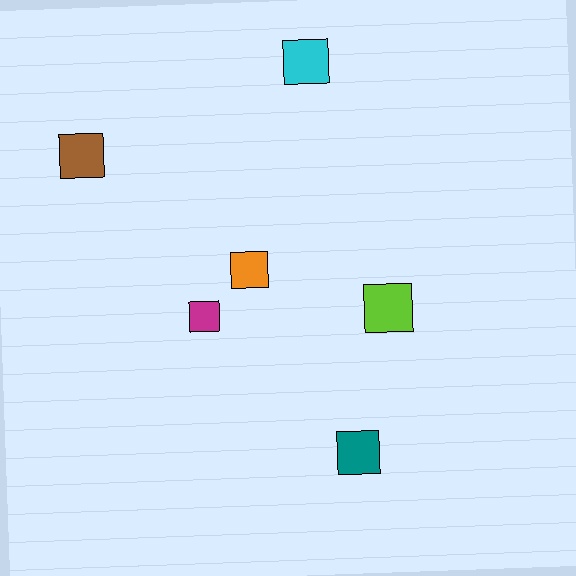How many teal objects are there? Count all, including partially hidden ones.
There is 1 teal object.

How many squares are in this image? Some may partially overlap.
There are 6 squares.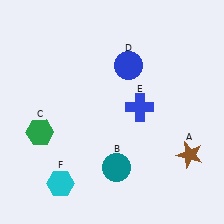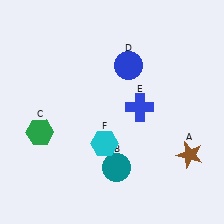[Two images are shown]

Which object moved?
The cyan hexagon (F) moved right.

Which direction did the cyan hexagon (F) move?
The cyan hexagon (F) moved right.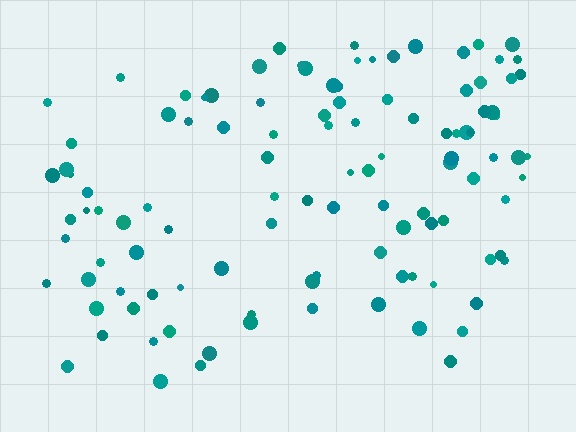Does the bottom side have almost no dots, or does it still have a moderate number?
Still a moderate number, just noticeably fewer than the top.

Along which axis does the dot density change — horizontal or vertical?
Vertical.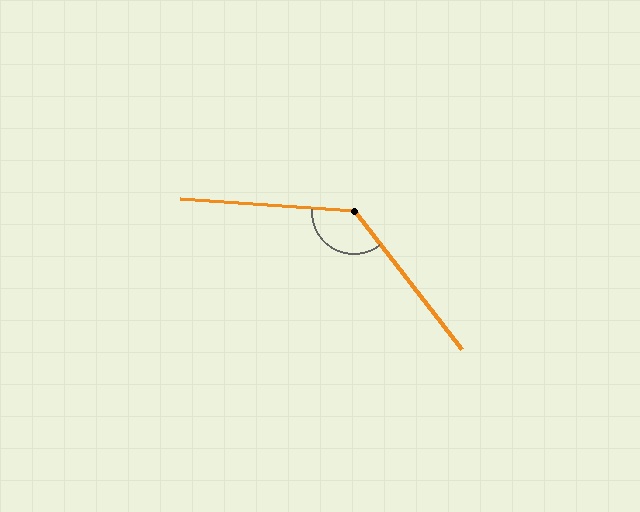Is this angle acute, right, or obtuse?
It is obtuse.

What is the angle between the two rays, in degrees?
Approximately 132 degrees.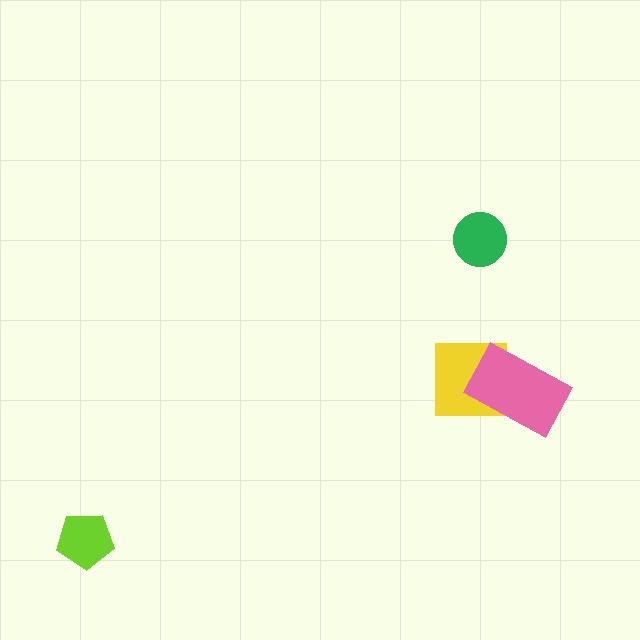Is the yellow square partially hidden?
Yes, it is partially covered by another shape.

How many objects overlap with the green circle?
0 objects overlap with the green circle.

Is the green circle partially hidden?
No, no other shape covers it.